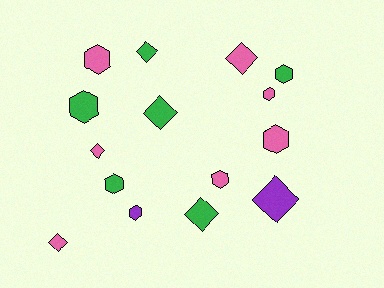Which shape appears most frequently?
Hexagon, with 8 objects.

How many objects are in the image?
There are 15 objects.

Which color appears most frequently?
Pink, with 7 objects.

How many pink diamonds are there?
There are 3 pink diamonds.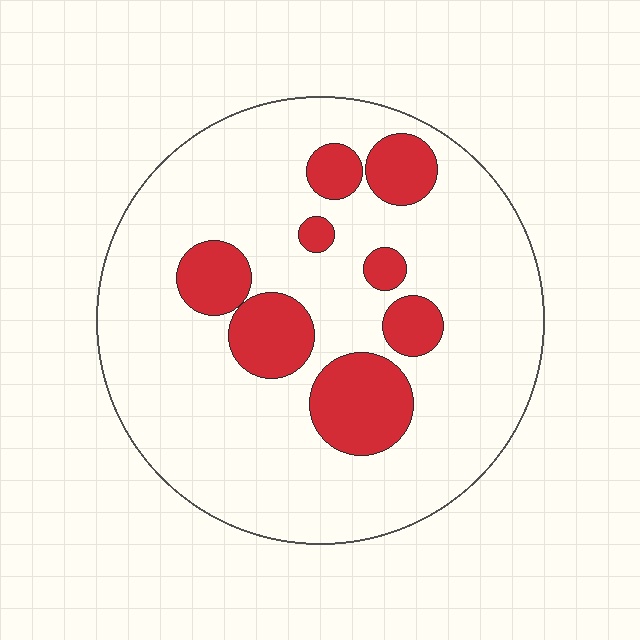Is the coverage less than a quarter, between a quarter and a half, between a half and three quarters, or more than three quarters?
Less than a quarter.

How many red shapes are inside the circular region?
8.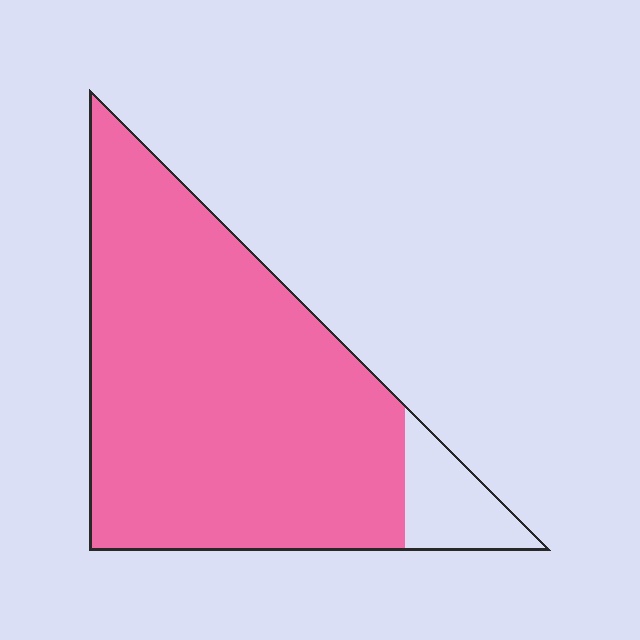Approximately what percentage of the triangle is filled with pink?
Approximately 90%.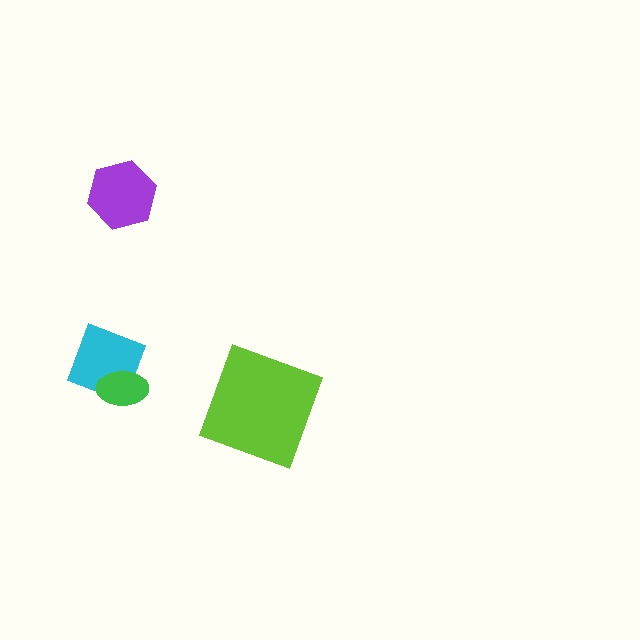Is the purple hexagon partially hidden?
No, no other shape covers it.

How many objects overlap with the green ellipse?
1 object overlaps with the green ellipse.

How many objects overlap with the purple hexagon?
0 objects overlap with the purple hexagon.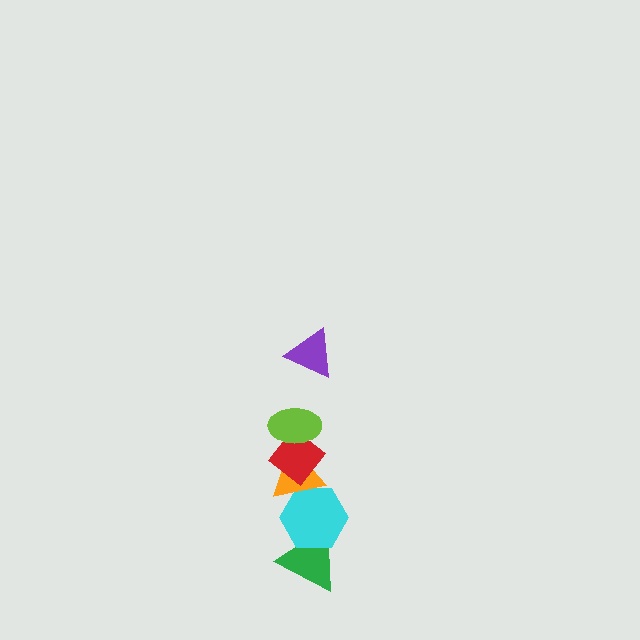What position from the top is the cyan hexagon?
The cyan hexagon is 5th from the top.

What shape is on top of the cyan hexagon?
The orange triangle is on top of the cyan hexagon.